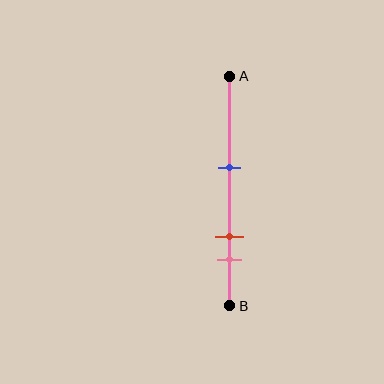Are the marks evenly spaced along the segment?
No, the marks are not evenly spaced.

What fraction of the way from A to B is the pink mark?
The pink mark is approximately 80% (0.8) of the way from A to B.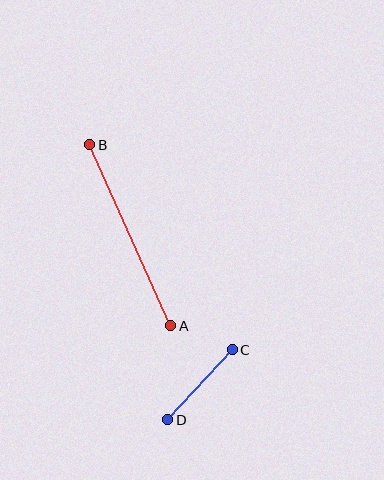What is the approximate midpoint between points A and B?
The midpoint is at approximately (130, 235) pixels.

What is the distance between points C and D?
The distance is approximately 96 pixels.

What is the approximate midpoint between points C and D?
The midpoint is at approximately (200, 385) pixels.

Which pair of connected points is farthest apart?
Points A and B are farthest apart.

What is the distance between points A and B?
The distance is approximately 198 pixels.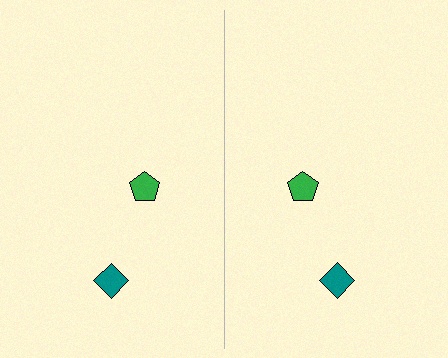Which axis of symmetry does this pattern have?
The pattern has a vertical axis of symmetry running through the center of the image.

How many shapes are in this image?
There are 4 shapes in this image.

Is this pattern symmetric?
Yes, this pattern has bilateral (reflection) symmetry.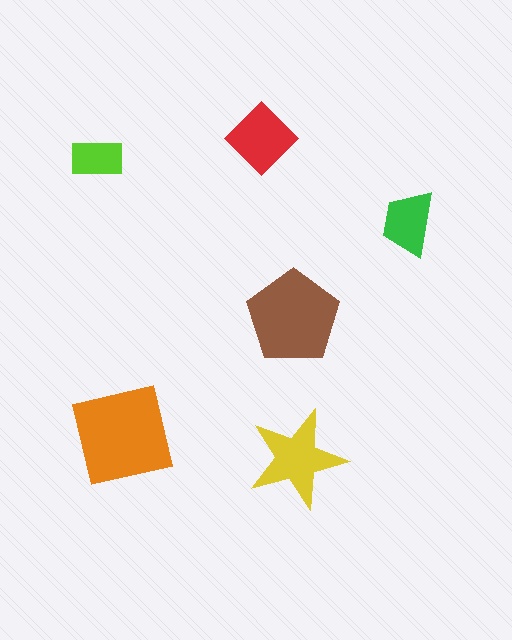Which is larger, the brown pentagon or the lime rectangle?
The brown pentagon.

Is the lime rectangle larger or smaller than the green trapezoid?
Smaller.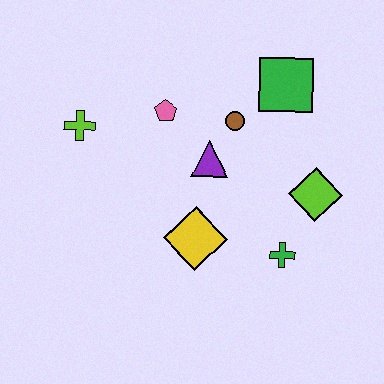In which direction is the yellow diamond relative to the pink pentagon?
The yellow diamond is below the pink pentagon.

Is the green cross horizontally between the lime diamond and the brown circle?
Yes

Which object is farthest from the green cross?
The lime cross is farthest from the green cross.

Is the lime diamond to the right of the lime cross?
Yes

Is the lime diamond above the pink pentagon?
No